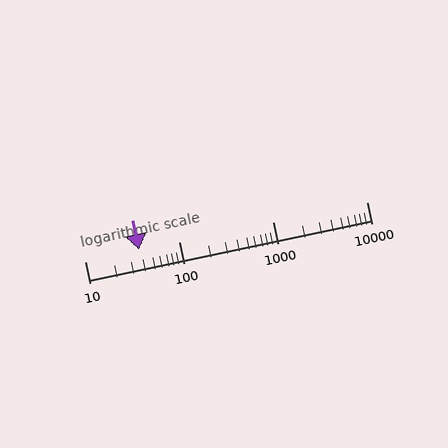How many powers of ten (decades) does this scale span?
The scale spans 3 decades, from 10 to 10000.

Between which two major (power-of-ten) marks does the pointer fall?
The pointer is between 10 and 100.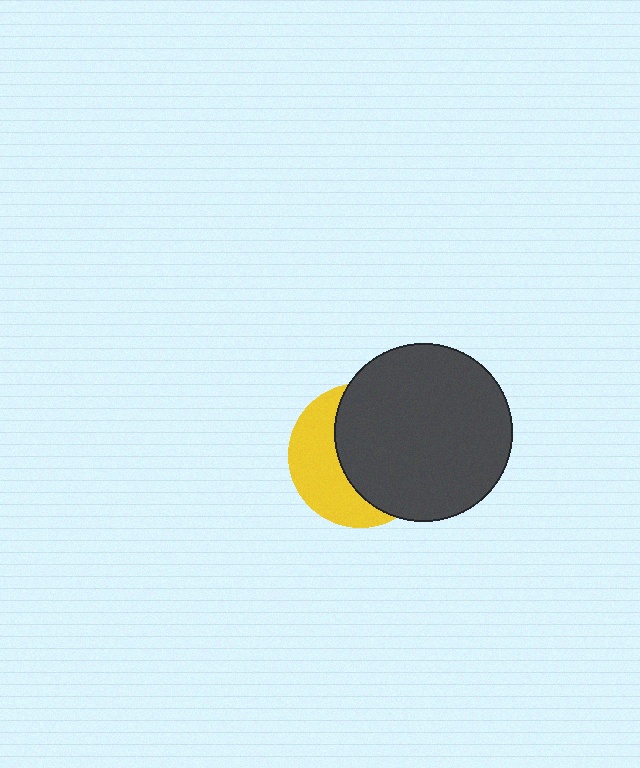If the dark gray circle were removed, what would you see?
You would see the complete yellow circle.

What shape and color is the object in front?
The object in front is a dark gray circle.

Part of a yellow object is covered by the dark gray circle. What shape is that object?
It is a circle.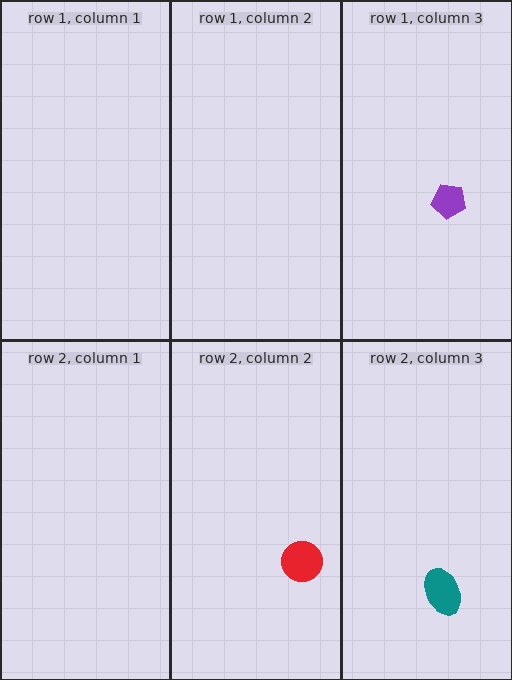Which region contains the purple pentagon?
The row 1, column 3 region.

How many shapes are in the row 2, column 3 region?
1.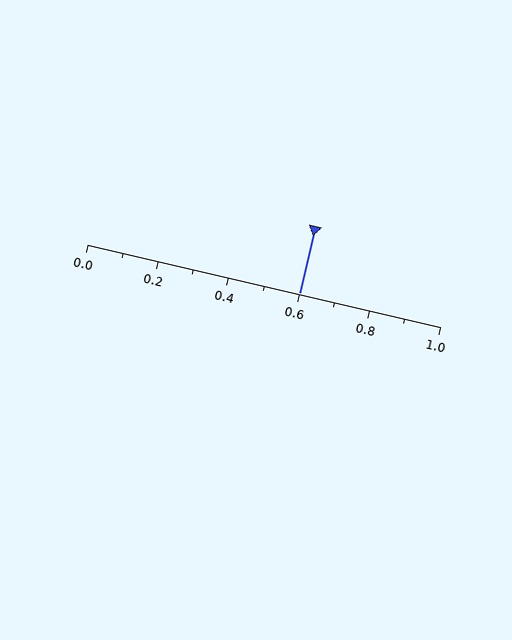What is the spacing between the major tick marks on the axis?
The major ticks are spaced 0.2 apart.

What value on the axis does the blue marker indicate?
The marker indicates approximately 0.6.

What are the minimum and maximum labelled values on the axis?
The axis runs from 0.0 to 1.0.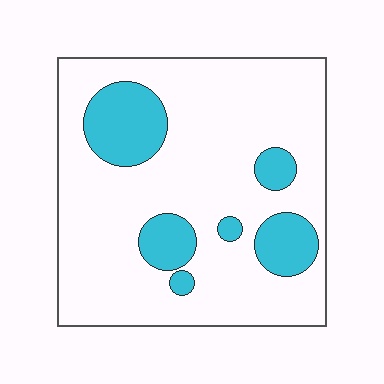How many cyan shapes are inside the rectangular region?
6.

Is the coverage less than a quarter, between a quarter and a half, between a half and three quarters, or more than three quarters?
Less than a quarter.